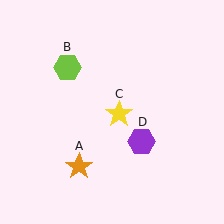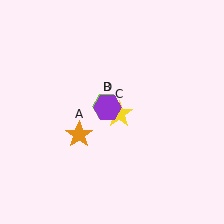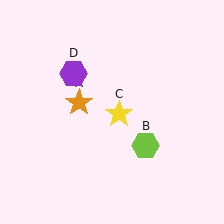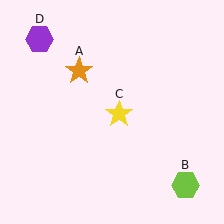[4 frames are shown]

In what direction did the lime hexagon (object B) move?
The lime hexagon (object B) moved down and to the right.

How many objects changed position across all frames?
3 objects changed position: orange star (object A), lime hexagon (object B), purple hexagon (object D).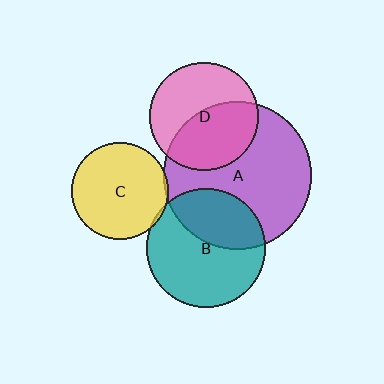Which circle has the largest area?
Circle A (purple).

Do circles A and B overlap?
Yes.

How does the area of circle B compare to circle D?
Approximately 1.2 times.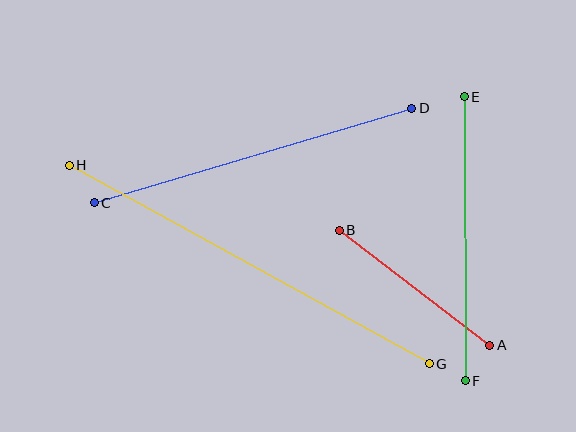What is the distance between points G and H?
The distance is approximately 411 pixels.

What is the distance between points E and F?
The distance is approximately 284 pixels.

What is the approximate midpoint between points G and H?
The midpoint is at approximately (249, 265) pixels.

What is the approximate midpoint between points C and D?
The midpoint is at approximately (253, 155) pixels.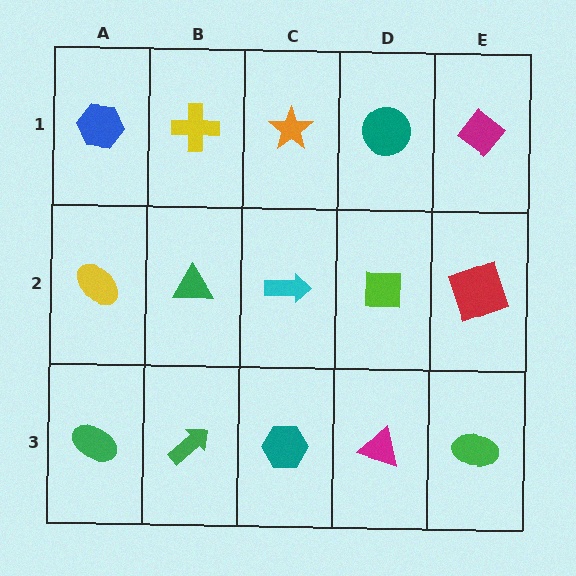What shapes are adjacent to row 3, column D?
A lime square (row 2, column D), a teal hexagon (row 3, column C), a green ellipse (row 3, column E).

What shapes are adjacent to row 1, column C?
A cyan arrow (row 2, column C), a yellow cross (row 1, column B), a teal circle (row 1, column D).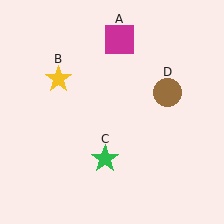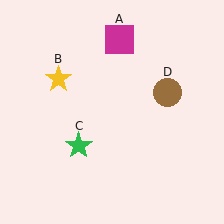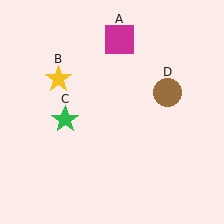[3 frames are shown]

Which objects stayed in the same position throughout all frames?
Magenta square (object A) and yellow star (object B) and brown circle (object D) remained stationary.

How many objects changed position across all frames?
1 object changed position: green star (object C).